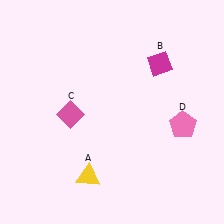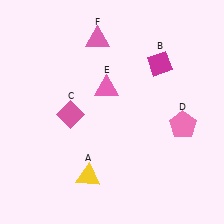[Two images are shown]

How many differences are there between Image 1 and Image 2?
There are 2 differences between the two images.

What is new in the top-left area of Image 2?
A pink triangle (F) was added in the top-left area of Image 2.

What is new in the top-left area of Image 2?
A pink triangle (E) was added in the top-left area of Image 2.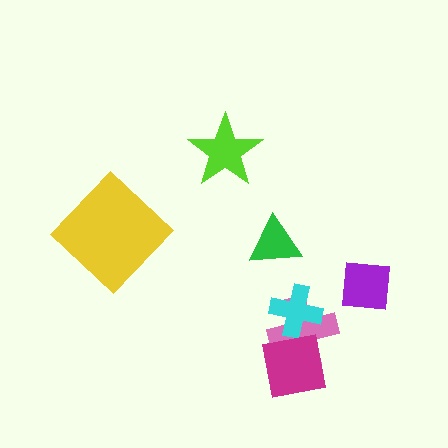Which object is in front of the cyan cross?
The magenta square is in front of the cyan cross.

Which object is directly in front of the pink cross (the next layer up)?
The cyan cross is directly in front of the pink cross.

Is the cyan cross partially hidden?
Yes, it is partially covered by another shape.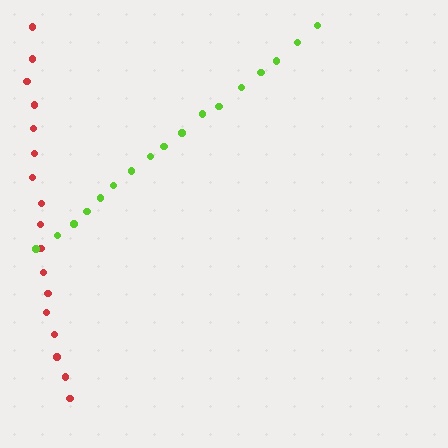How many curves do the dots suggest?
There are 2 distinct paths.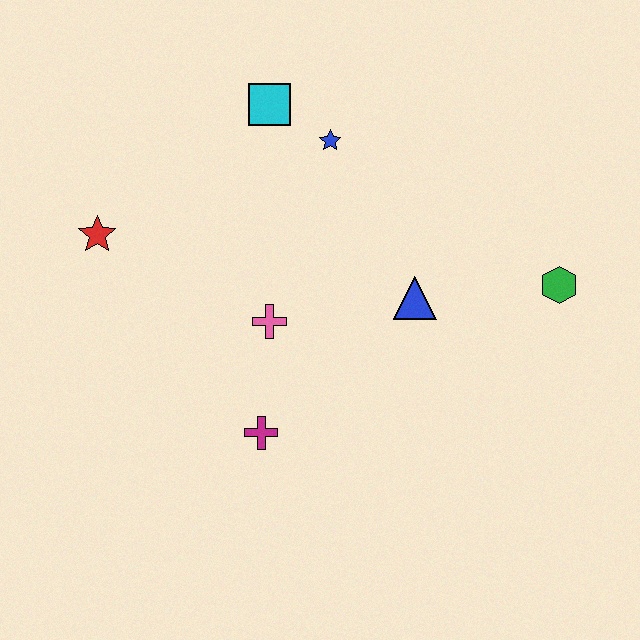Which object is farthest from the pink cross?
The green hexagon is farthest from the pink cross.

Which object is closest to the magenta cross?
The pink cross is closest to the magenta cross.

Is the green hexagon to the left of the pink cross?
No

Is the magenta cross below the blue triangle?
Yes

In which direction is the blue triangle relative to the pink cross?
The blue triangle is to the right of the pink cross.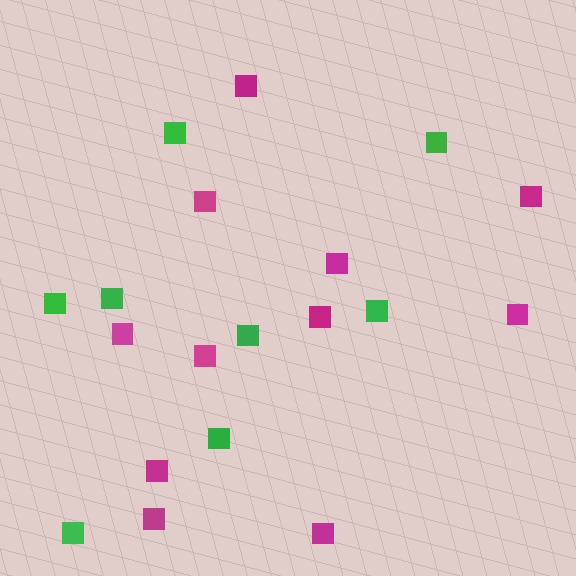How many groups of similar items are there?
There are 2 groups: one group of magenta squares (11) and one group of green squares (8).